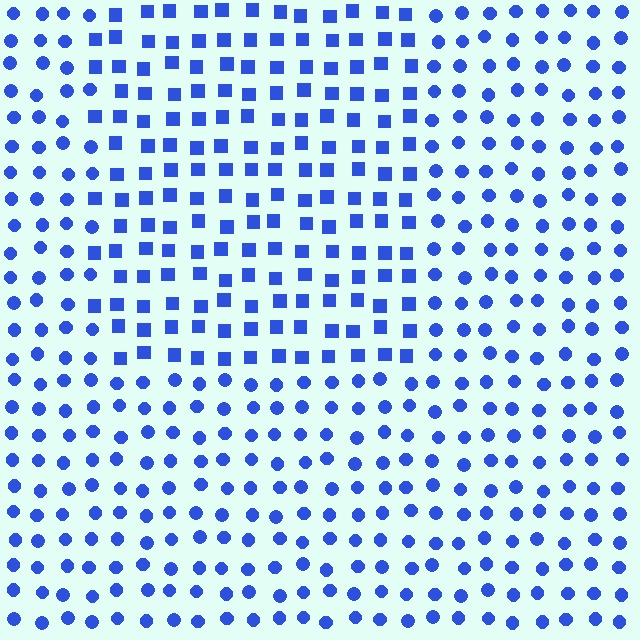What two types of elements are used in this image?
The image uses squares inside the rectangle region and circles outside it.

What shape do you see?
I see a rectangle.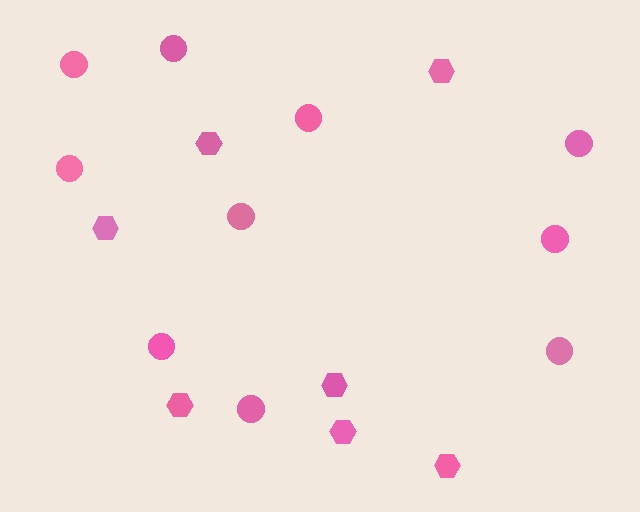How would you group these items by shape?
There are 2 groups: one group of circles (10) and one group of hexagons (7).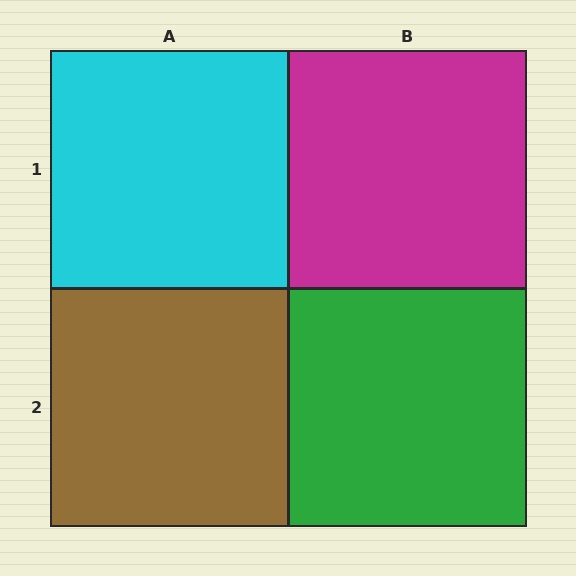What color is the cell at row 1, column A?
Cyan.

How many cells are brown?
1 cell is brown.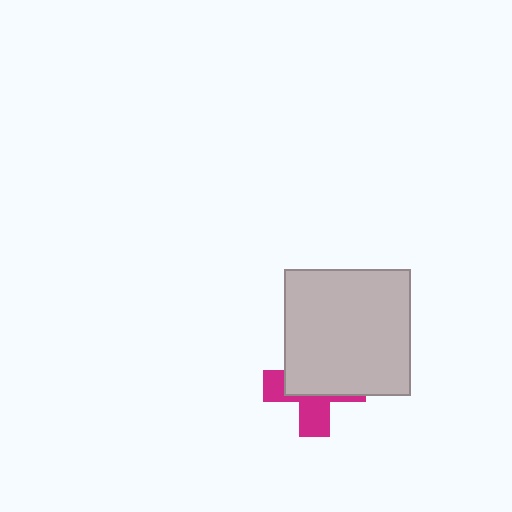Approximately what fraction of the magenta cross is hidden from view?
Roughly 59% of the magenta cross is hidden behind the light gray square.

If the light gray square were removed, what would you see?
You would see the complete magenta cross.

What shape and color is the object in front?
The object in front is a light gray square.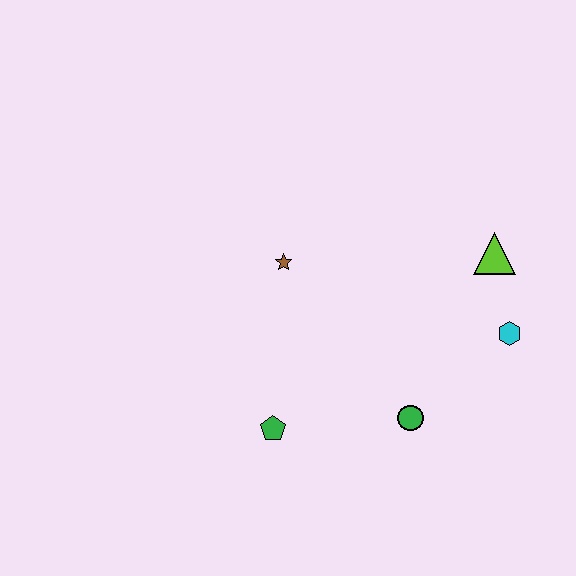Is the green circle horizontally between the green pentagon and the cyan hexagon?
Yes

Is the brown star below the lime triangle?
Yes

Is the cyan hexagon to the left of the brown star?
No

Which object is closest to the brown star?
The green pentagon is closest to the brown star.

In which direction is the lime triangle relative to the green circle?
The lime triangle is above the green circle.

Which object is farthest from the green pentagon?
The lime triangle is farthest from the green pentagon.